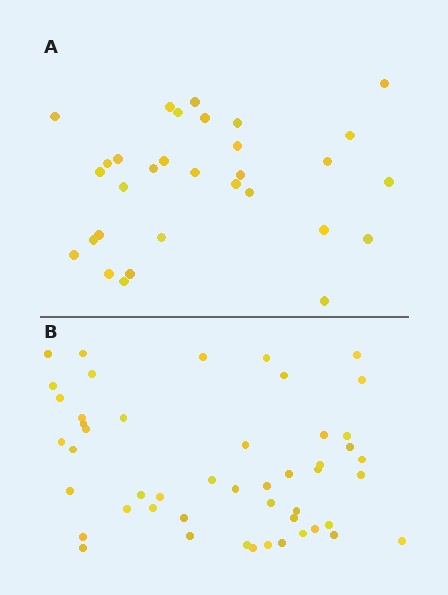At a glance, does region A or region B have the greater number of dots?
Region B (the bottom region) has more dots.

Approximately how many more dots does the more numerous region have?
Region B has approximately 20 more dots than region A.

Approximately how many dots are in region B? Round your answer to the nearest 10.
About 50 dots. (The exact count is 49, which rounds to 50.)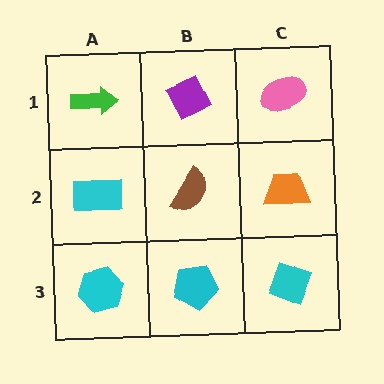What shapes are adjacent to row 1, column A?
A cyan rectangle (row 2, column A), a purple diamond (row 1, column B).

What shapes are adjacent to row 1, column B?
A brown semicircle (row 2, column B), a green arrow (row 1, column A), a pink ellipse (row 1, column C).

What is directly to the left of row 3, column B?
A cyan hexagon.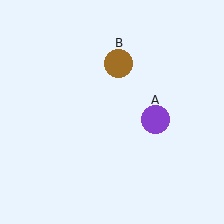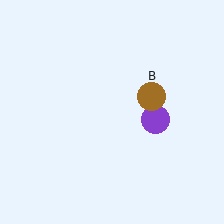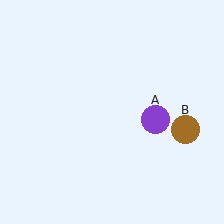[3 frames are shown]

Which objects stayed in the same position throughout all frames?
Purple circle (object A) remained stationary.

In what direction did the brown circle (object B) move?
The brown circle (object B) moved down and to the right.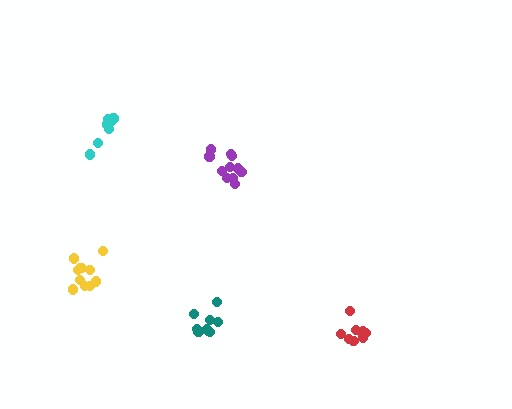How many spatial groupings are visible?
There are 5 spatial groupings.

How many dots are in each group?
Group 1: 11 dots, Group 2: 7 dots, Group 3: 11 dots, Group 4: 9 dots, Group 5: 9 dots (47 total).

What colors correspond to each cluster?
The clusters are colored: purple, cyan, yellow, teal, red.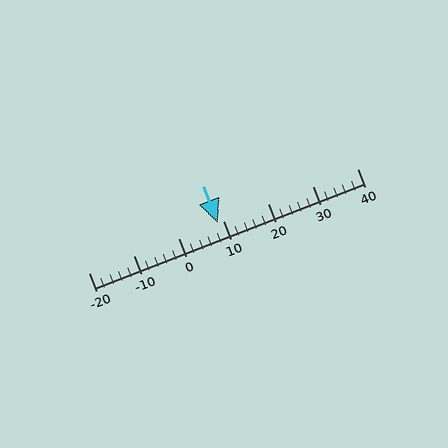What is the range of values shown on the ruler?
The ruler shows values from -20 to 40.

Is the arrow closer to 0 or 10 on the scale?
The arrow is closer to 10.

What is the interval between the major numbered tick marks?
The major tick marks are spaced 10 units apart.